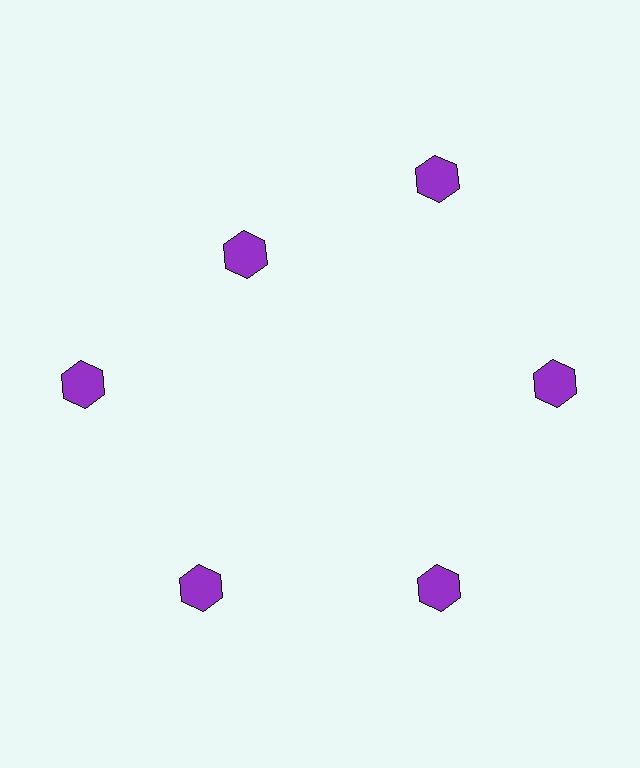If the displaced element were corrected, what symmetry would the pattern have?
It would have 6-fold rotational symmetry — the pattern would map onto itself every 60 degrees.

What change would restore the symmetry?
The symmetry would be restored by moving it outward, back onto the ring so that all 6 hexagons sit at equal angles and equal distance from the center.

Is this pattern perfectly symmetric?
No. The 6 purple hexagons are arranged in a ring, but one element near the 11 o'clock position is pulled inward toward the center, breaking the 6-fold rotational symmetry.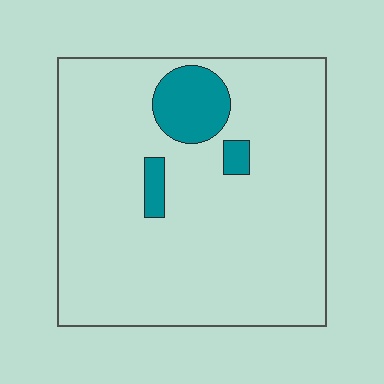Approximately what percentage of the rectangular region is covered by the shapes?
Approximately 10%.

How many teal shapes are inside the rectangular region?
3.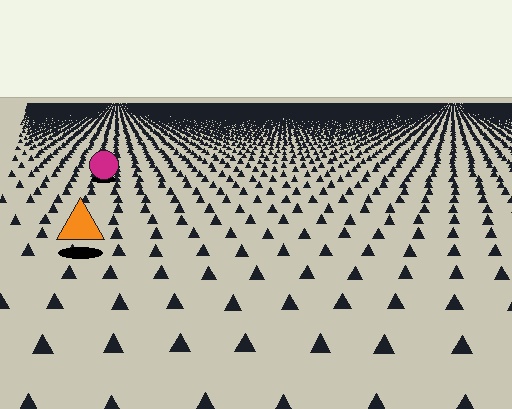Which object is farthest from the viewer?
The magenta circle is farthest from the viewer. It appears smaller and the ground texture around it is denser.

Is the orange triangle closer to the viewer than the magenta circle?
Yes. The orange triangle is closer — you can tell from the texture gradient: the ground texture is coarser near it.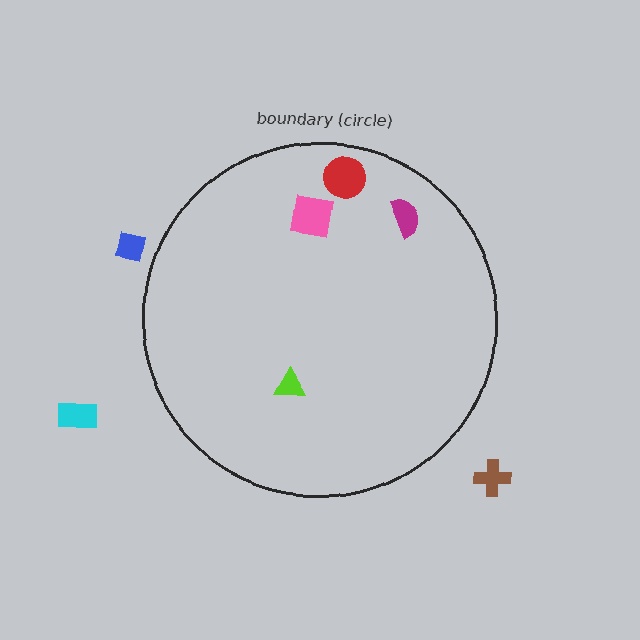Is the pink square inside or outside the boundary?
Inside.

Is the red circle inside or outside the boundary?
Inside.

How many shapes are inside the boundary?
4 inside, 3 outside.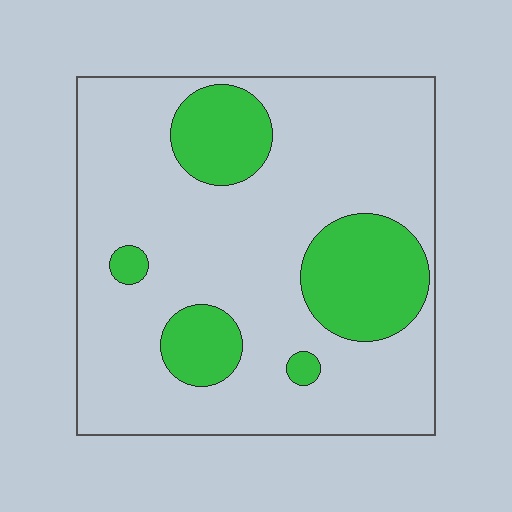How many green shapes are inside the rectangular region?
5.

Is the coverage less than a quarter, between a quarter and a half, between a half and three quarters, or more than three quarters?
Less than a quarter.